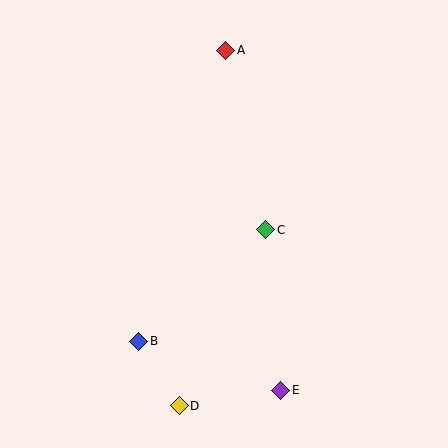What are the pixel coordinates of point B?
Point B is at (139, 341).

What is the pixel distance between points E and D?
The distance between E and D is 103 pixels.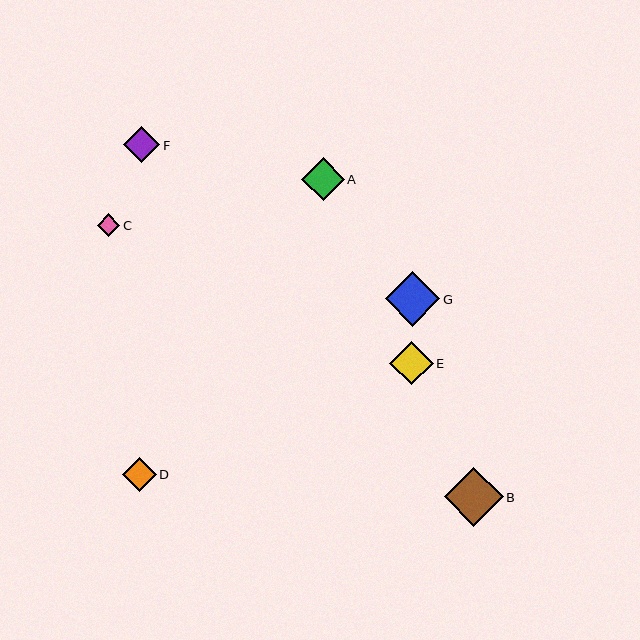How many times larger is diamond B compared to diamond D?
Diamond B is approximately 1.7 times the size of diamond D.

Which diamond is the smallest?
Diamond C is the smallest with a size of approximately 23 pixels.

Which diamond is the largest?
Diamond B is the largest with a size of approximately 59 pixels.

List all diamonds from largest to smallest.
From largest to smallest: B, G, E, A, F, D, C.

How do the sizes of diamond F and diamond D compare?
Diamond F and diamond D are approximately the same size.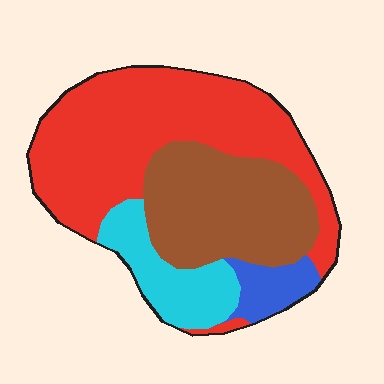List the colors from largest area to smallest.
From largest to smallest: red, brown, cyan, blue.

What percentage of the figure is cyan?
Cyan covers around 15% of the figure.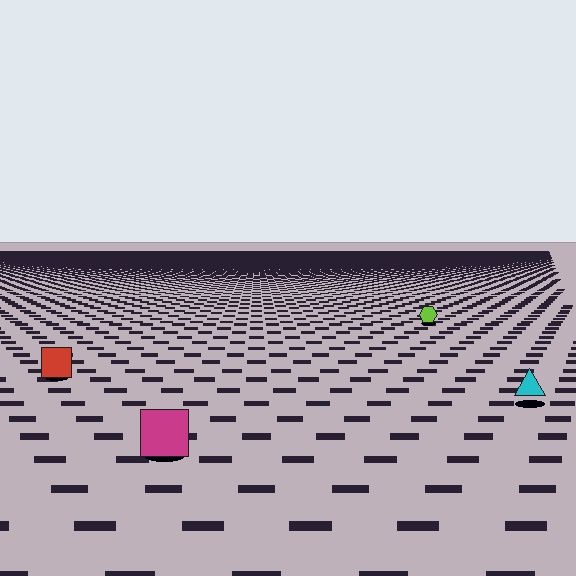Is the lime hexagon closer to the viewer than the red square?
No. The red square is closer — you can tell from the texture gradient: the ground texture is coarser near it.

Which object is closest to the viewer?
The magenta square is closest. The texture marks near it are larger and more spread out.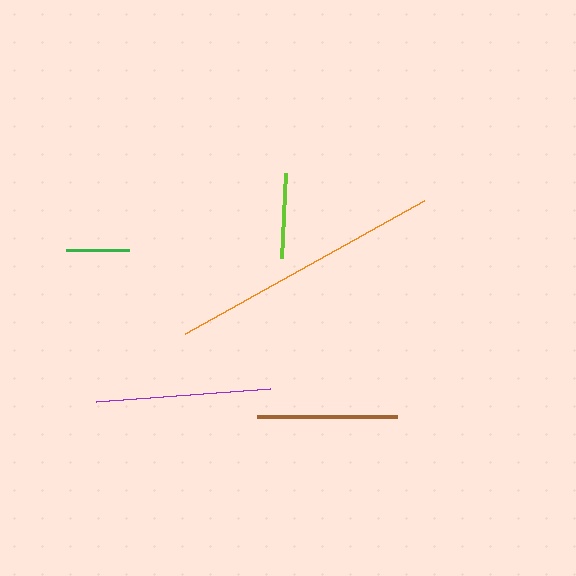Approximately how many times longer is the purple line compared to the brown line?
The purple line is approximately 1.3 times the length of the brown line.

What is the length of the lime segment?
The lime segment is approximately 85 pixels long.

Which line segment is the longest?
The orange line is the longest at approximately 274 pixels.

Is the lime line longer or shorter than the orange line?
The orange line is longer than the lime line.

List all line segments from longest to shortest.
From longest to shortest: orange, purple, brown, lime, green.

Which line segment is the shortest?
The green line is the shortest at approximately 64 pixels.